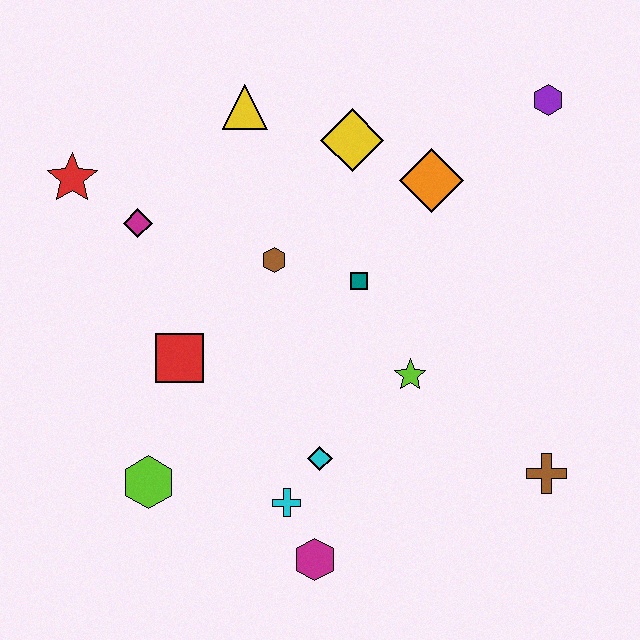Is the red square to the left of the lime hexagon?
No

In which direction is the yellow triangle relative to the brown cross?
The yellow triangle is above the brown cross.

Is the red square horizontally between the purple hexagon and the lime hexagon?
Yes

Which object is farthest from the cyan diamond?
The purple hexagon is farthest from the cyan diamond.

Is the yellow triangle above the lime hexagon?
Yes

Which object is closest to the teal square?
The brown hexagon is closest to the teal square.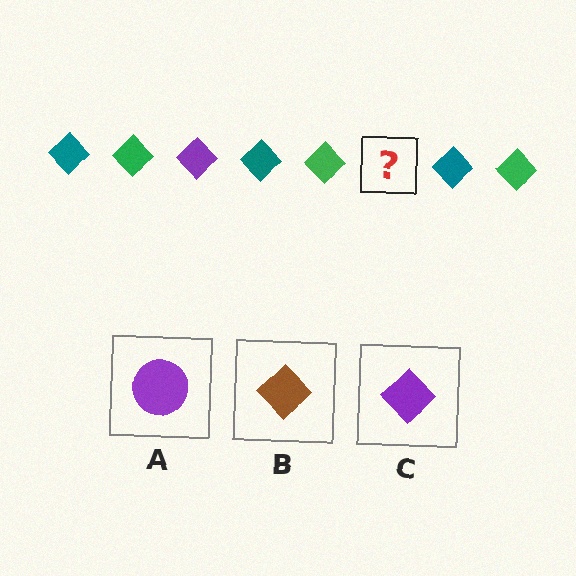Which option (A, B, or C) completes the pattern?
C.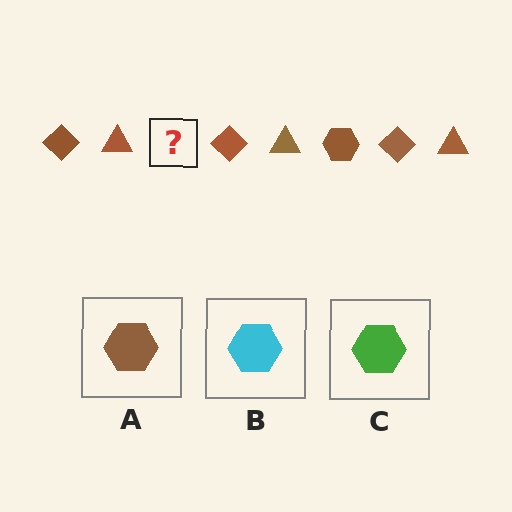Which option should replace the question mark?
Option A.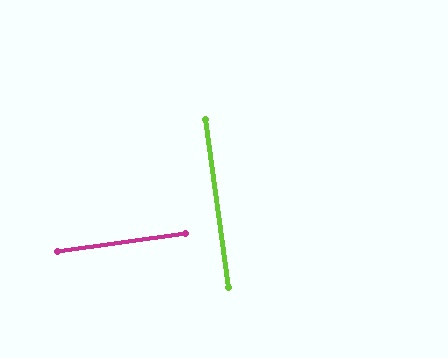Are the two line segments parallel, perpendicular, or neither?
Perpendicular — they meet at approximately 90°.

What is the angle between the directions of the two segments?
Approximately 90 degrees.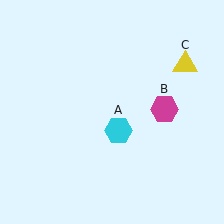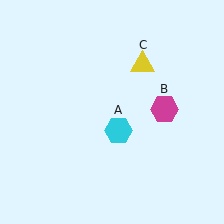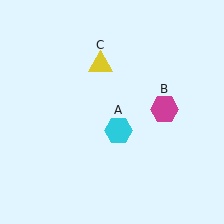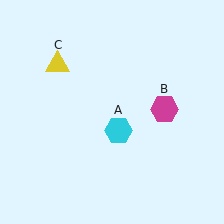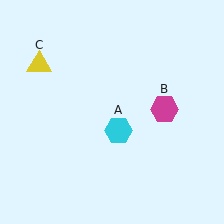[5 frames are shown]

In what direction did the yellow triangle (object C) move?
The yellow triangle (object C) moved left.